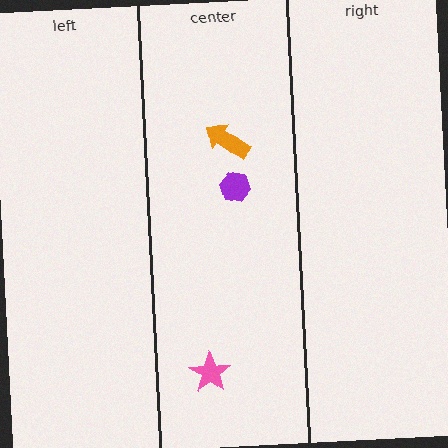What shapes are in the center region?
The pink star, the orange arrow, the purple hexagon.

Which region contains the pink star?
The center region.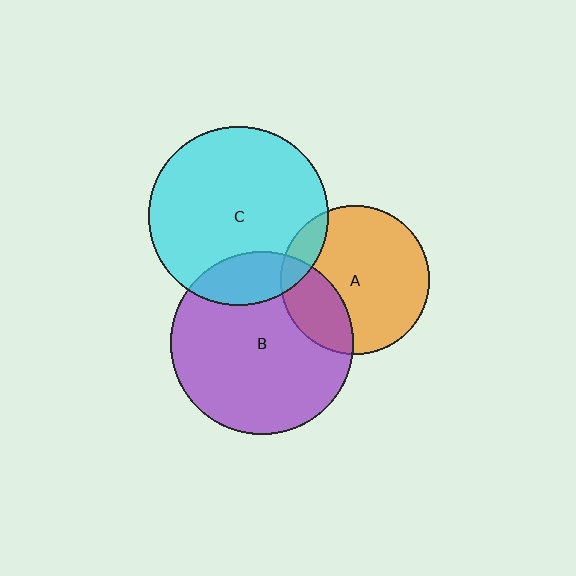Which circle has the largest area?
Circle B (purple).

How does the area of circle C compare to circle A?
Approximately 1.5 times.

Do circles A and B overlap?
Yes.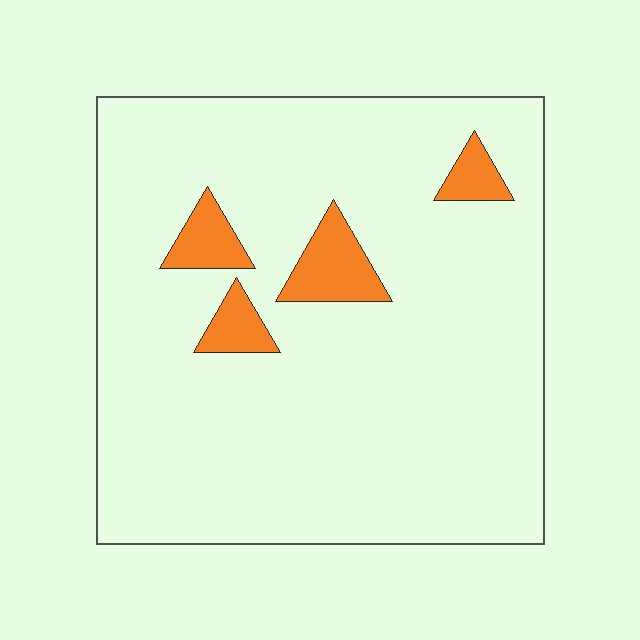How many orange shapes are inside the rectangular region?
4.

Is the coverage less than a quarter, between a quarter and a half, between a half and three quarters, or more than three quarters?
Less than a quarter.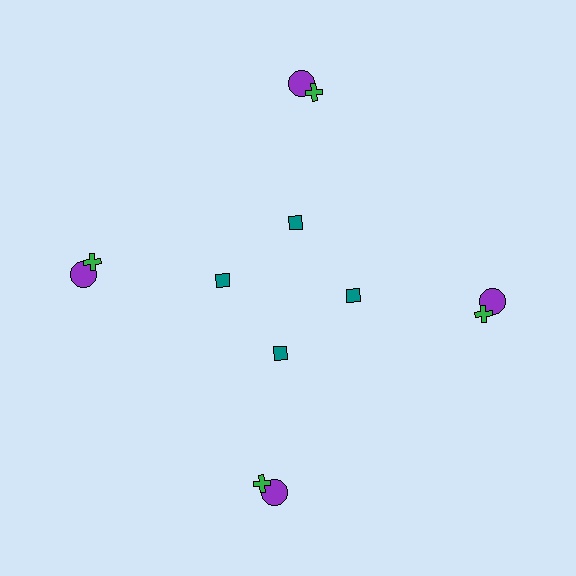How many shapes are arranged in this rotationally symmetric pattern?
There are 12 shapes, arranged in 4 groups of 3.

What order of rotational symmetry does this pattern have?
This pattern has 4-fold rotational symmetry.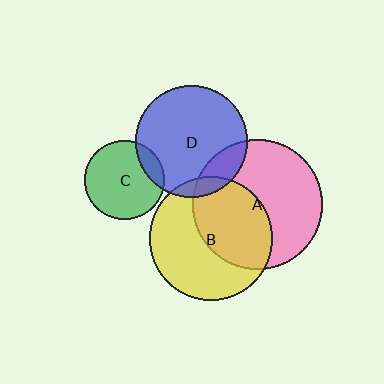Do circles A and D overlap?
Yes.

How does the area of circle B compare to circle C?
Approximately 2.4 times.